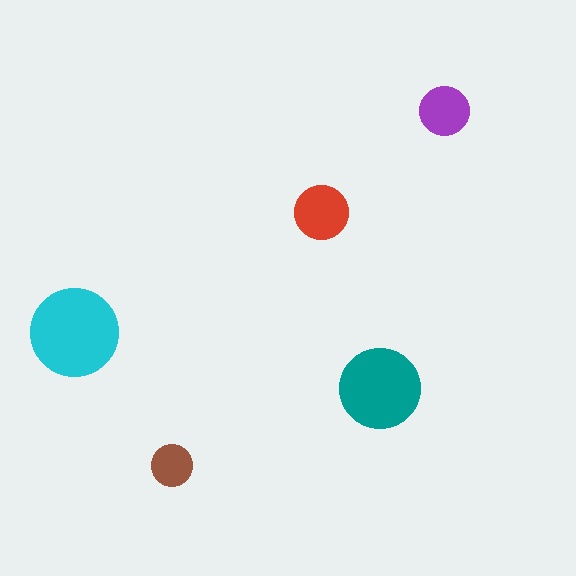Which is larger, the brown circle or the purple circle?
The purple one.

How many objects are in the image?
There are 5 objects in the image.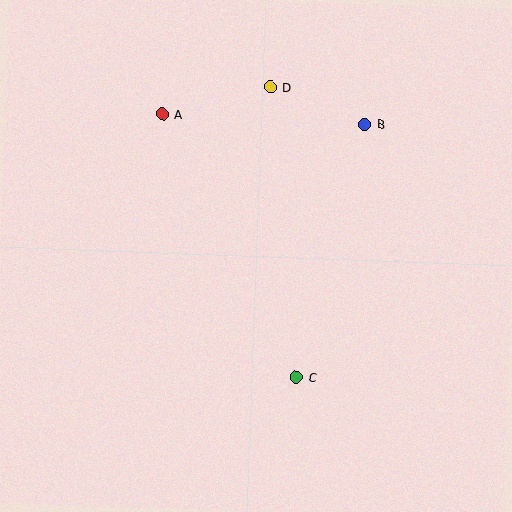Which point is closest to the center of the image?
Point C at (296, 378) is closest to the center.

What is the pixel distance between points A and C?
The distance between A and C is 295 pixels.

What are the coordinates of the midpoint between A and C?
The midpoint between A and C is at (229, 246).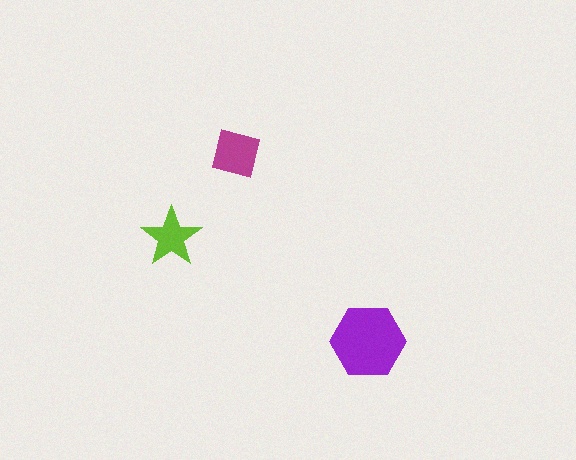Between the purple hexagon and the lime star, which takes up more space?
The purple hexagon.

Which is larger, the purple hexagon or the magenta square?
The purple hexagon.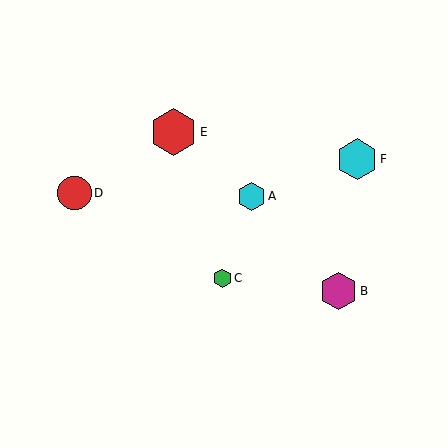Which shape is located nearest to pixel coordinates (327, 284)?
The magenta hexagon (labeled B) at (338, 291) is nearest to that location.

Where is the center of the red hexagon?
The center of the red hexagon is at (174, 132).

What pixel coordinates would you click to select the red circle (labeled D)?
Click at (74, 193) to select the red circle D.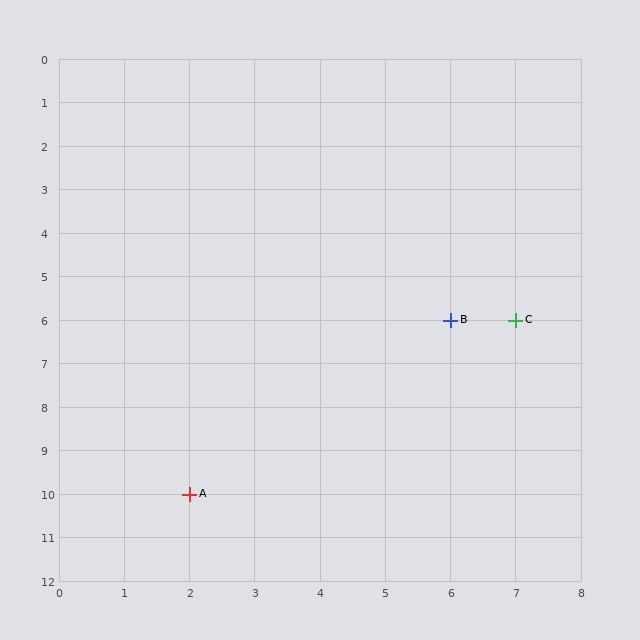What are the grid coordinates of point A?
Point A is at grid coordinates (2, 10).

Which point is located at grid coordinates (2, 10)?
Point A is at (2, 10).